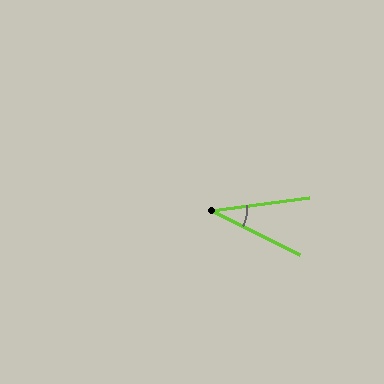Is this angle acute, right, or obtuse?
It is acute.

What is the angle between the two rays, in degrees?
Approximately 34 degrees.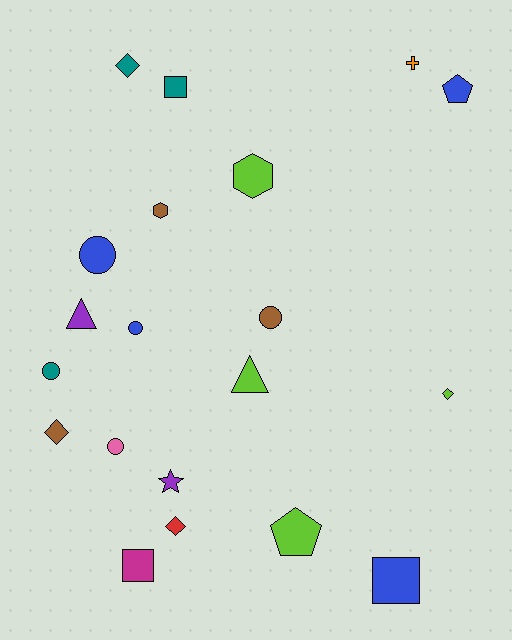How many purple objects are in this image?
There are 2 purple objects.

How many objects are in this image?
There are 20 objects.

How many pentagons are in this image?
There are 2 pentagons.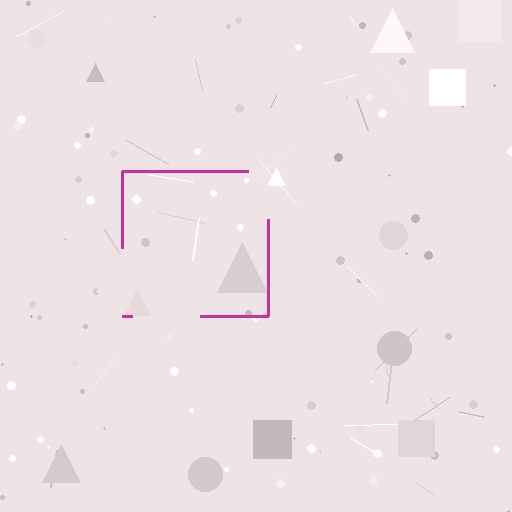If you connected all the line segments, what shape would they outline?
They would outline a square.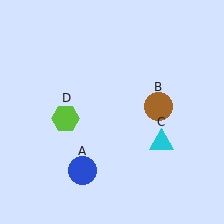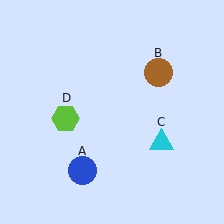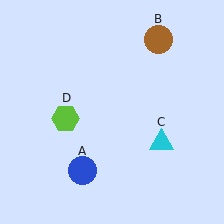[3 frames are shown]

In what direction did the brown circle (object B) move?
The brown circle (object B) moved up.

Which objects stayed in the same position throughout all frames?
Blue circle (object A) and cyan triangle (object C) and lime hexagon (object D) remained stationary.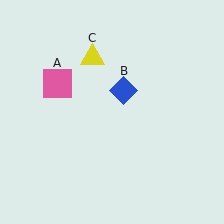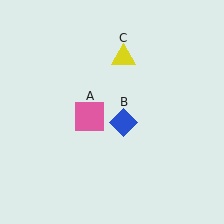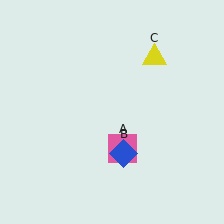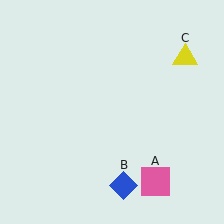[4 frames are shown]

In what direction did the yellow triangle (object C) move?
The yellow triangle (object C) moved right.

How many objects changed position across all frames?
3 objects changed position: pink square (object A), blue diamond (object B), yellow triangle (object C).